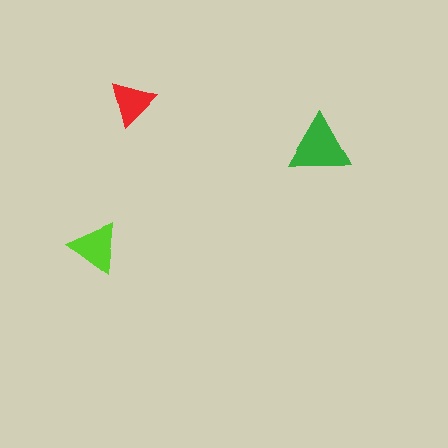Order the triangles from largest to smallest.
the green one, the lime one, the red one.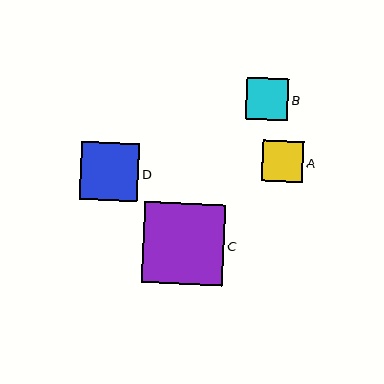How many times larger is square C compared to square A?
Square C is approximately 2.0 times the size of square A.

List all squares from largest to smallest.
From largest to smallest: C, D, B, A.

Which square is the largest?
Square C is the largest with a size of approximately 81 pixels.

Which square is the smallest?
Square A is the smallest with a size of approximately 41 pixels.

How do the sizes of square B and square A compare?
Square B and square A are approximately the same size.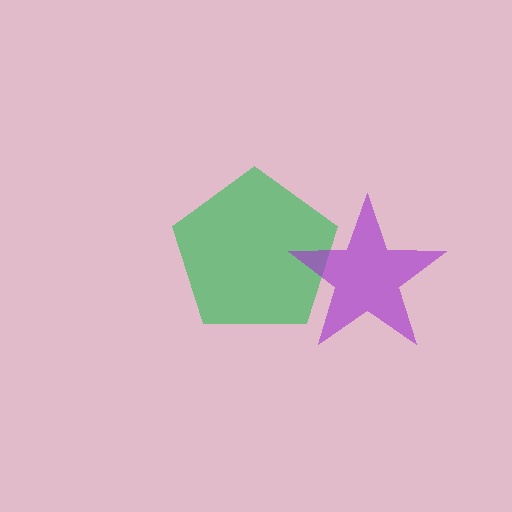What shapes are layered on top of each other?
The layered shapes are: a green pentagon, a purple star.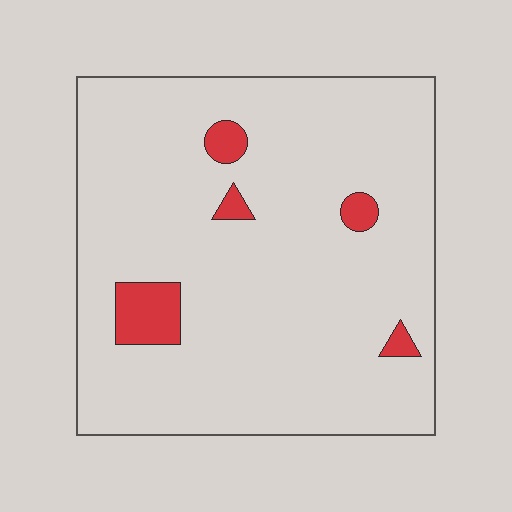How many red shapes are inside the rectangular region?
5.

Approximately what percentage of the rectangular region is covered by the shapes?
Approximately 5%.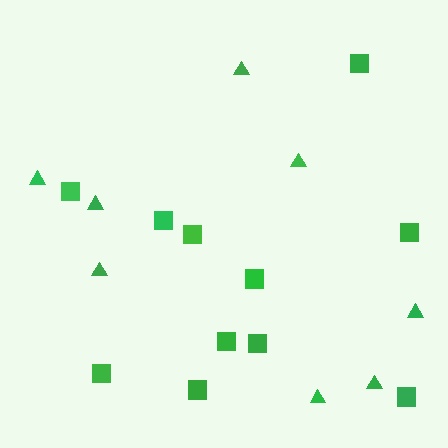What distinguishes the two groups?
There are 2 groups: one group of triangles (8) and one group of squares (11).